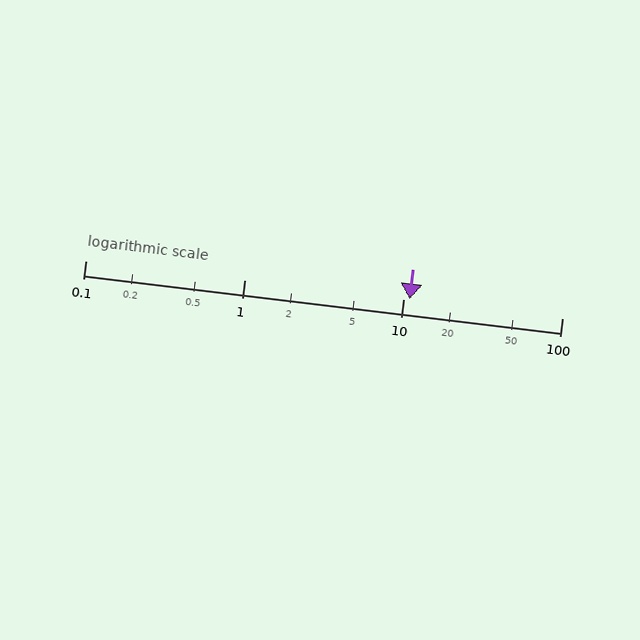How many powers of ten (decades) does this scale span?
The scale spans 3 decades, from 0.1 to 100.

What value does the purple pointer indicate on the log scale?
The pointer indicates approximately 11.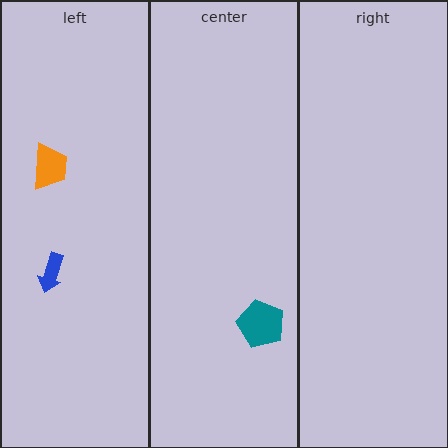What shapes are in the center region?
The teal pentagon.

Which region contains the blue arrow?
The left region.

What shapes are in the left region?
The blue arrow, the orange trapezoid.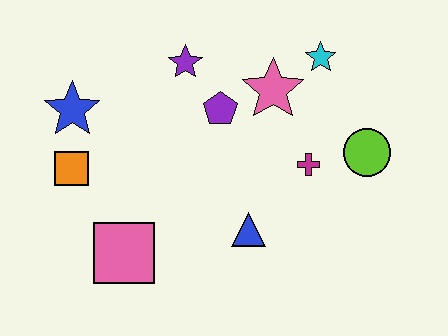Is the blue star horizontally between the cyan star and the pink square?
No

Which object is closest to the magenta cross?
The lime circle is closest to the magenta cross.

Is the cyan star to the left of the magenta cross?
No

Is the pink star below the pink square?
No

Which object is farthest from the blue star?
The lime circle is farthest from the blue star.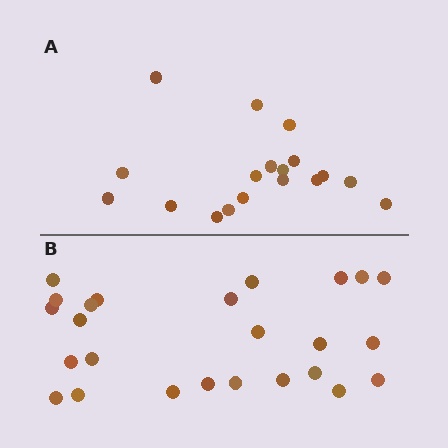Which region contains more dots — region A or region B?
Region B (the bottom region) has more dots.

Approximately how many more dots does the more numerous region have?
Region B has roughly 8 or so more dots than region A.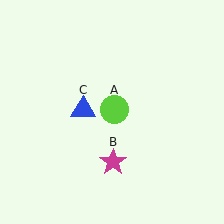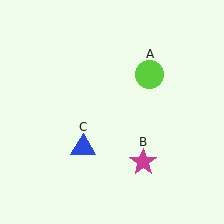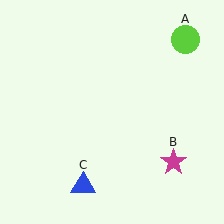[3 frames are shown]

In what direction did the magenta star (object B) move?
The magenta star (object B) moved right.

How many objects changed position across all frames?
3 objects changed position: lime circle (object A), magenta star (object B), blue triangle (object C).